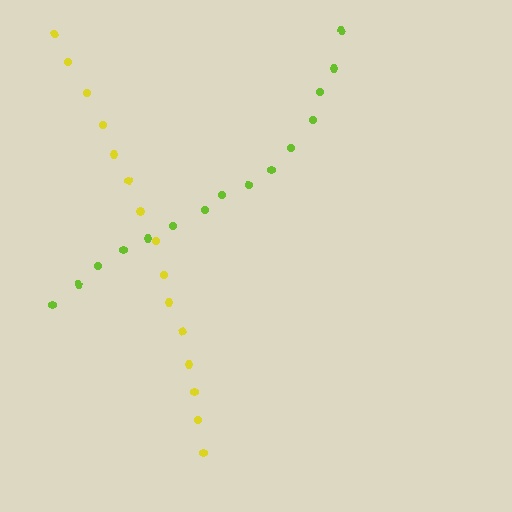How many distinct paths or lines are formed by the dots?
There are 2 distinct paths.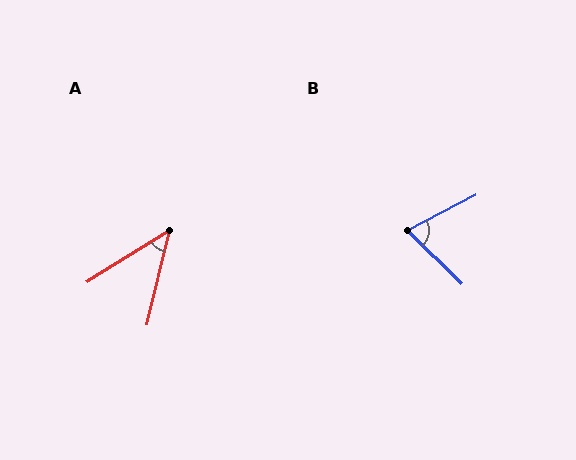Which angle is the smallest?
A, at approximately 45 degrees.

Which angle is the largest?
B, at approximately 71 degrees.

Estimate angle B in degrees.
Approximately 71 degrees.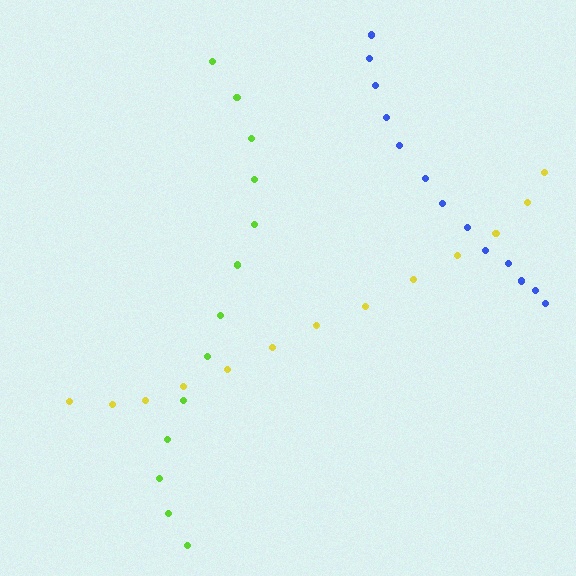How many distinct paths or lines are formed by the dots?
There are 3 distinct paths.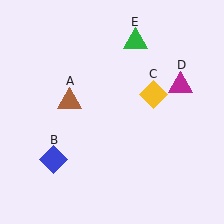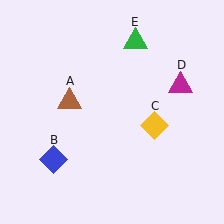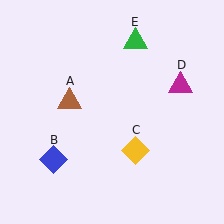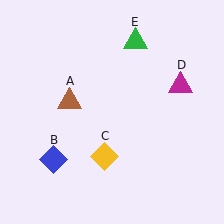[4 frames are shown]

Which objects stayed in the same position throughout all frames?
Brown triangle (object A) and blue diamond (object B) and magenta triangle (object D) and green triangle (object E) remained stationary.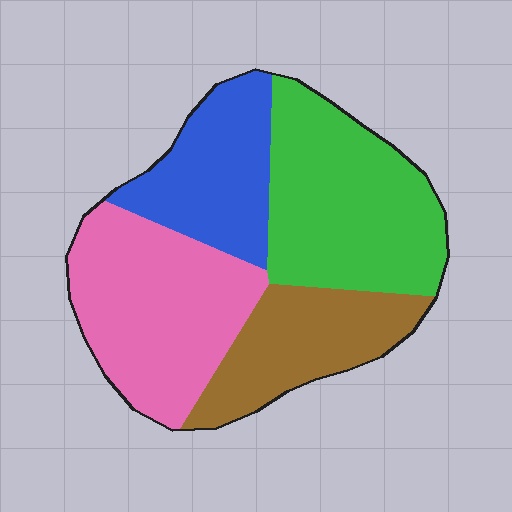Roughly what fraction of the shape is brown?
Brown takes up less than a quarter of the shape.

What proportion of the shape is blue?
Blue covers around 20% of the shape.